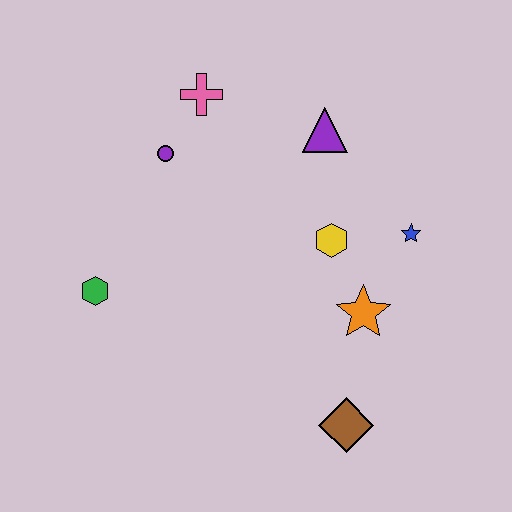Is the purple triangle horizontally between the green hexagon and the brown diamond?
Yes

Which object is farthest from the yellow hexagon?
The green hexagon is farthest from the yellow hexagon.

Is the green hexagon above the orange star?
Yes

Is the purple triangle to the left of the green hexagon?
No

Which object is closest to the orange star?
The yellow hexagon is closest to the orange star.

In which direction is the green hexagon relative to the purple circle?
The green hexagon is below the purple circle.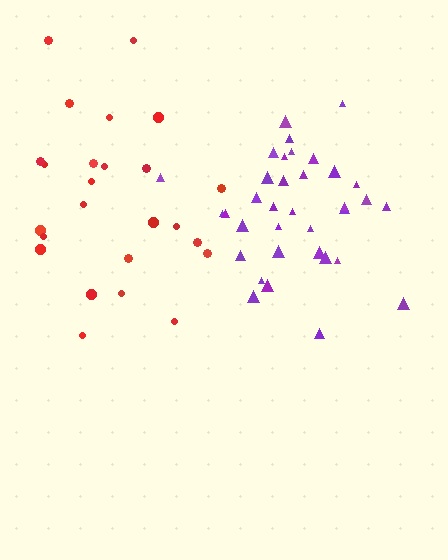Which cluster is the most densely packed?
Purple.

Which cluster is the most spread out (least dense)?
Red.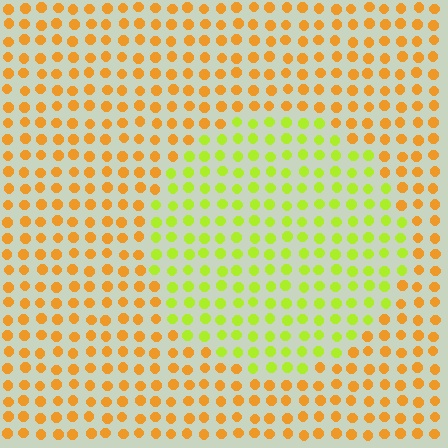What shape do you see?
I see a circle.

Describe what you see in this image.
The image is filled with small orange elements in a uniform arrangement. A circle-shaped region is visible where the elements are tinted to a slightly different hue, forming a subtle color boundary.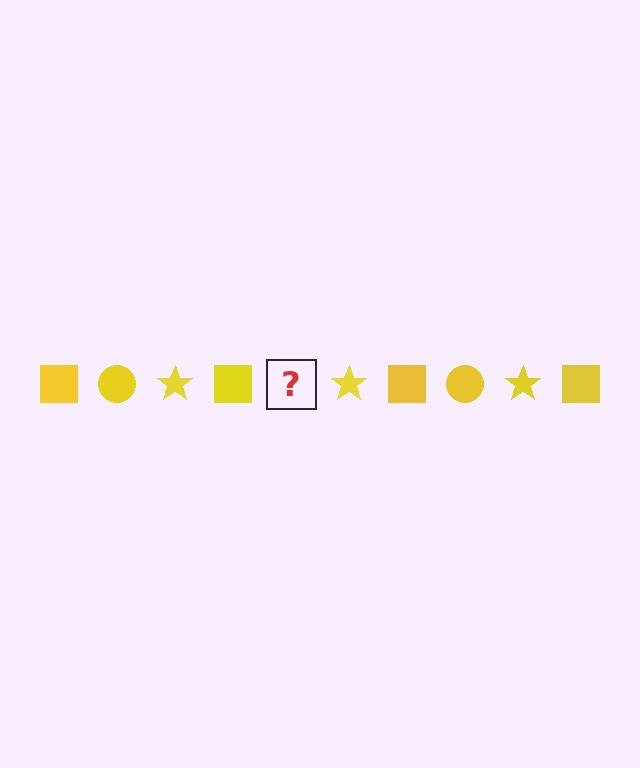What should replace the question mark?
The question mark should be replaced with a yellow circle.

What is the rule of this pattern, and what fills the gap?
The rule is that the pattern cycles through square, circle, star shapes in yellow. The gap should be filled with a yellow circle.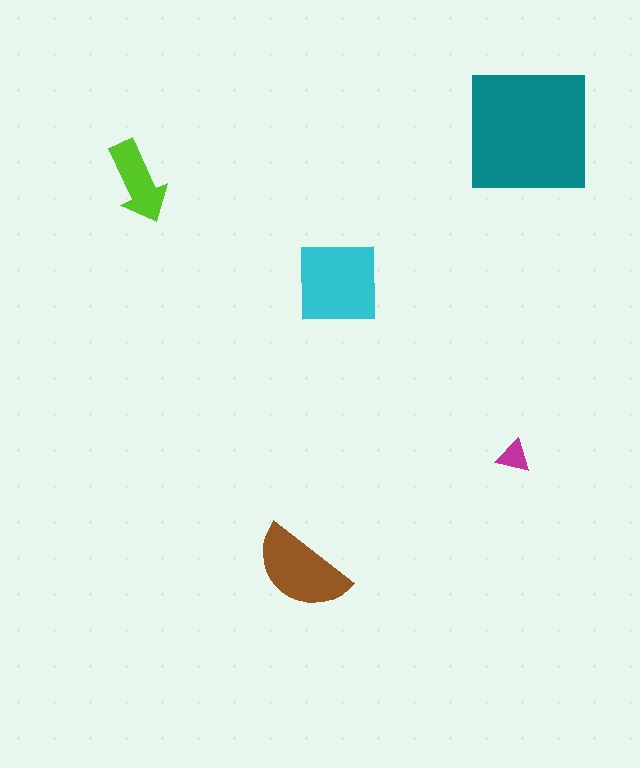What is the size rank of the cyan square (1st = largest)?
2nd.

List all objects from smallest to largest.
The magenta triangle, the lime arrow, the brown semicircle, the cyan square, the teal square.